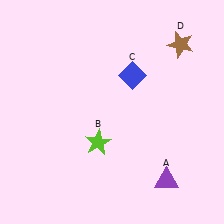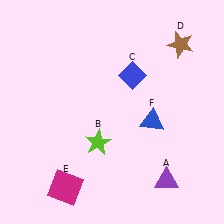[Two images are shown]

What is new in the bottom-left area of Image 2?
A magenta square (E) was added in the bottom-left area of Image 2.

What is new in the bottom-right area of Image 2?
A blue triangle (F) was added in the bottom-right area of Image 2.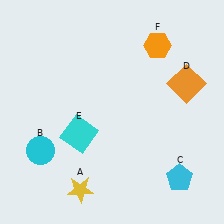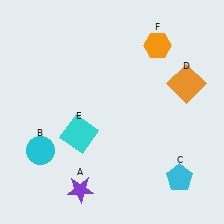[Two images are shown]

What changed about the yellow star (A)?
In Image 1, A is yellow. In Image 2, it changed to purple.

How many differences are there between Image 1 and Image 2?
There is 1 difference between the two images.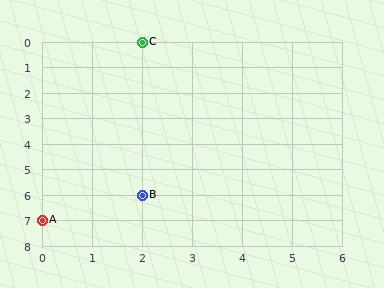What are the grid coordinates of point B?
Point B is at grid coordinates (2, 6).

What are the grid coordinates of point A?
Point A is at grid coordinates (0, 7).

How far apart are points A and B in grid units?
Points A and B are 2 columns and 1 row apart (about 2.2 grid units diagonally).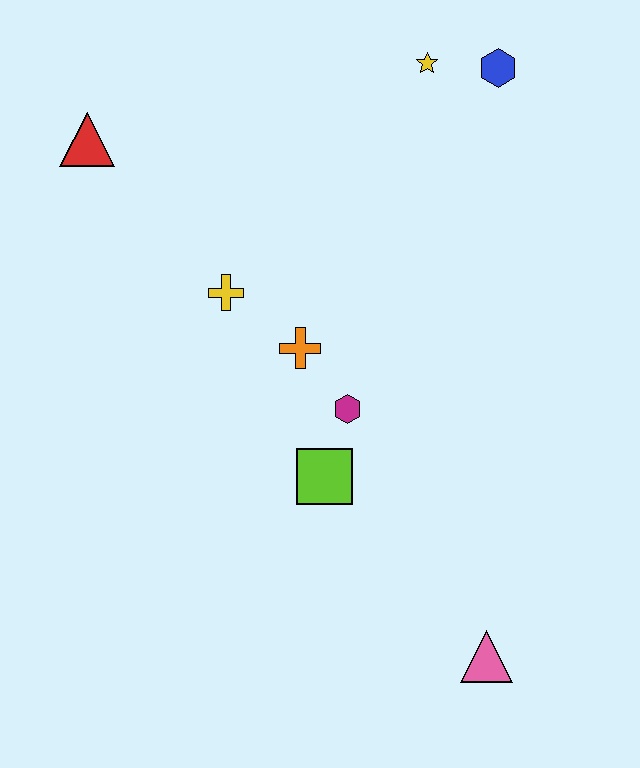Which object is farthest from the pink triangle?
The red triangle is farthest from the pink triangle.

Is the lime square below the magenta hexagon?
Yes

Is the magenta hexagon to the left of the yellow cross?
No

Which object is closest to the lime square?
The magenta hexagon is closest to the lime square.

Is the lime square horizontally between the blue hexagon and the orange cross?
Yes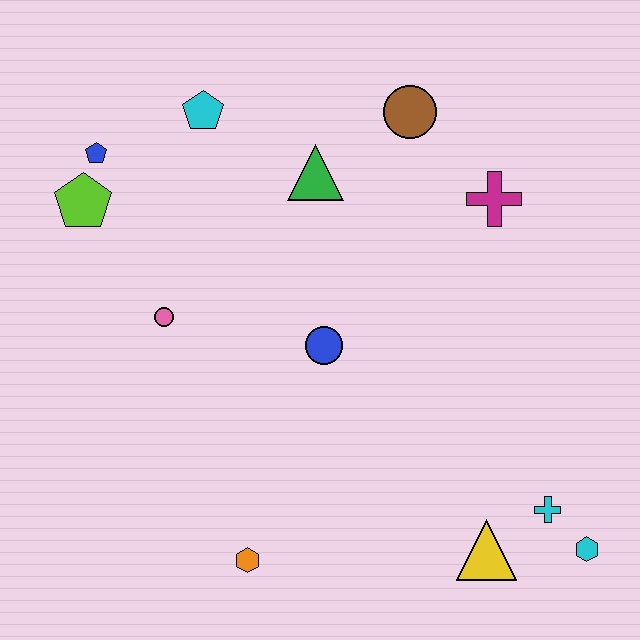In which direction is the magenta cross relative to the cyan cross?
The magenta cross is above the cyan cross.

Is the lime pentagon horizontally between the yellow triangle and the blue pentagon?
No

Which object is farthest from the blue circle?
The cyan hexagon is farthest from the blue circle.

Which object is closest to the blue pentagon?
The lime pentagon is closest to the blue pentagon.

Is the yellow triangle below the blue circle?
Yes